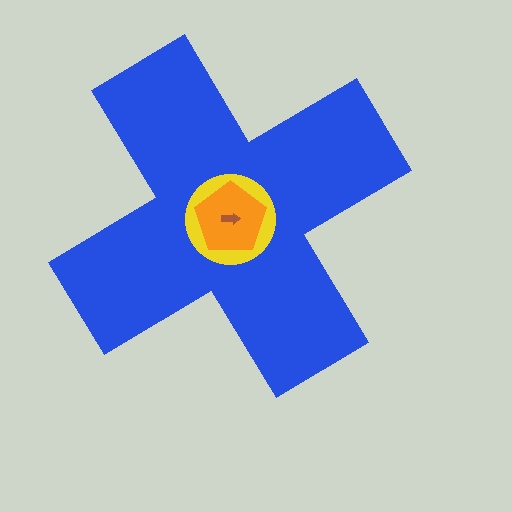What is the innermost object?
The brown arrow.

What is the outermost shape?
The blue cross.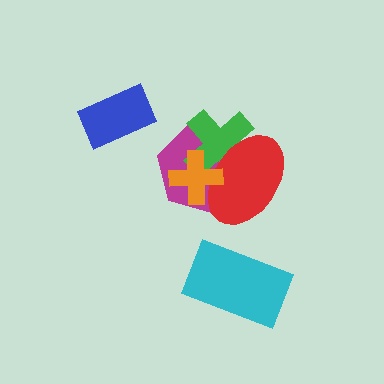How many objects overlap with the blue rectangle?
0 objects overlap with the blue rectangle.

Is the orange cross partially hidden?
No, no other shape covers it.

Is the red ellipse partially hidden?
Yes, it is partially covered by another shape.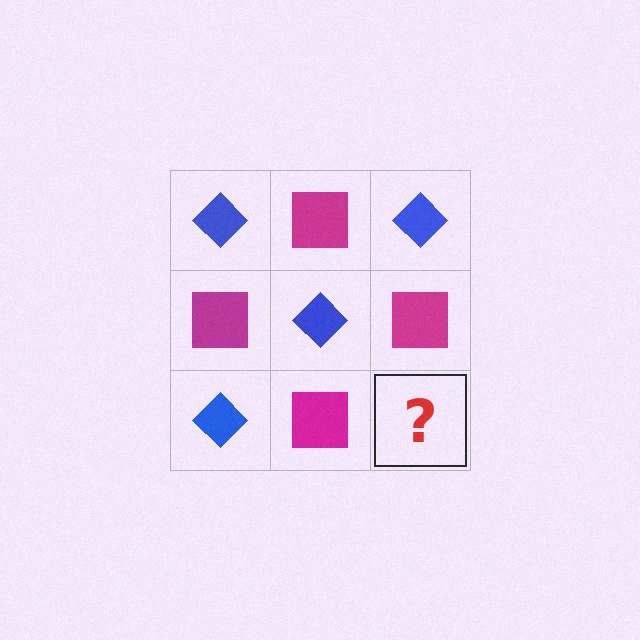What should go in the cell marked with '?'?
The missing cell should contain a blue diamond.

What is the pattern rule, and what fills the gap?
The rule is that it alternates blue diamond and magenta square in a checkerboard pattern. The gap should be filled with a blue diamond.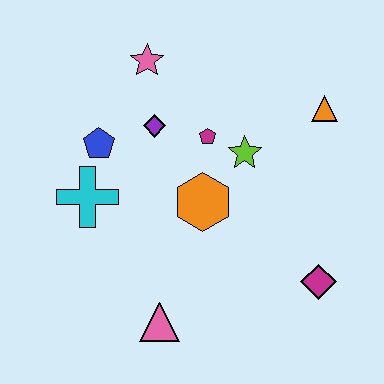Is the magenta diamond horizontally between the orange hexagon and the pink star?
No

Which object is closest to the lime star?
The magenta pentagon is closest to the lime star.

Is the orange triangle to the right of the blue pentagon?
Yes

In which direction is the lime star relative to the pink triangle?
The lime star is above the pink triangle.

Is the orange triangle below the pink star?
Yes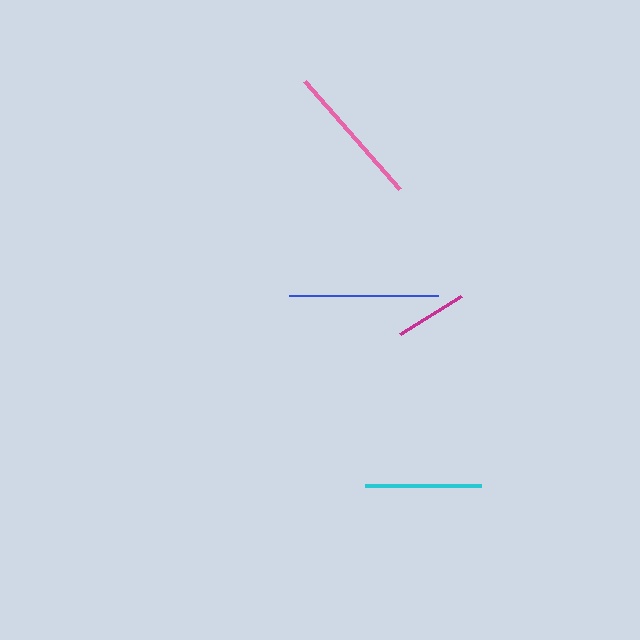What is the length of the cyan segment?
The cyan segment is approximately 116 pixels long.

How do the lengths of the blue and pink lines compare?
The blue and pink lines are approximately the same length.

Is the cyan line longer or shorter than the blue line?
The blue line is longer than the cyan line.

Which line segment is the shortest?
The magenta line is the shortest at approximately 72 pixels.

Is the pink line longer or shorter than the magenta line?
The pink line is longer than the magenta line.